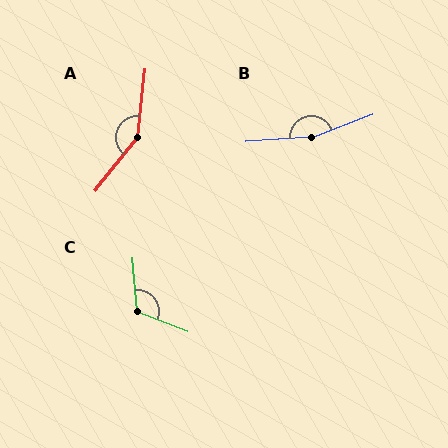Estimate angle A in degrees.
Approximately 148 degrees.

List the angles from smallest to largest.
C (116°), A (148°), B (163°).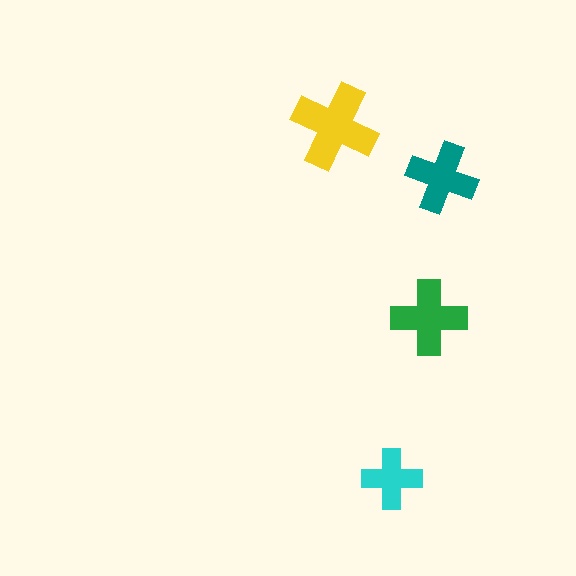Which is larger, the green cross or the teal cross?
The green one.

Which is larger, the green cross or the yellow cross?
The yellow one.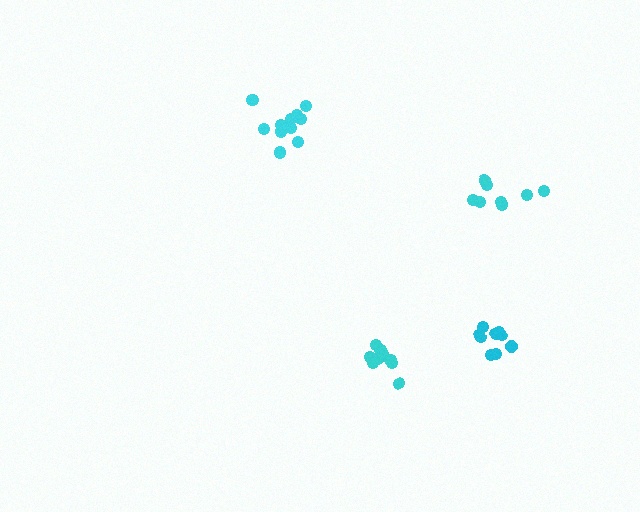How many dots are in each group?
Group 1: 11 dots, Group 2: 9 dots, Group 3: 10 dots, Group 4: 8 dots (38 total).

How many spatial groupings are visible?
There are 4 spatial groupings.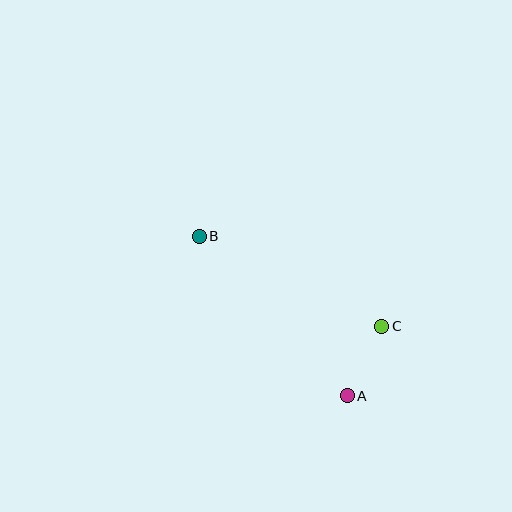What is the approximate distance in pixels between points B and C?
The distance between B and C is approximately 203 pixels.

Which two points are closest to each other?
Points A and C are closest to each other.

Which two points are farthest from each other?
Points A and B are farthest from each other.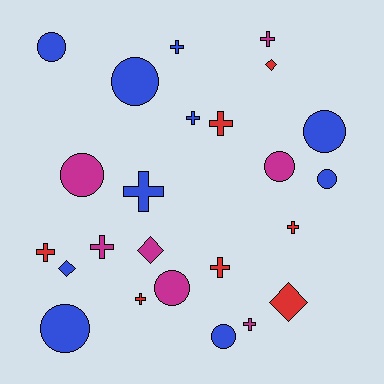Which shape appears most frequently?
Cross, with 11 objects.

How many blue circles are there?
There are 6 blue circles.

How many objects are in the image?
There are 24 objects.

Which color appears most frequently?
Blue, with 10 objects.